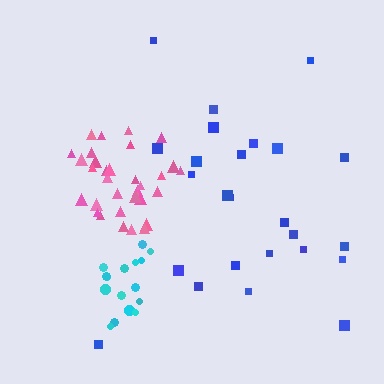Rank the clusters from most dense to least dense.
pink, cyan, blue.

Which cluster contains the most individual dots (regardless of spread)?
Pink (33).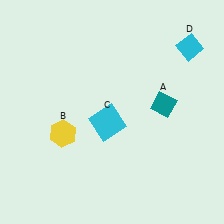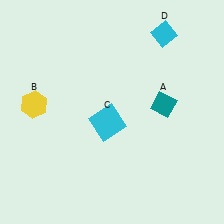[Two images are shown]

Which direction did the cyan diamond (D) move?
The cyan diamond (D) moved left.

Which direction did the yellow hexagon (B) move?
The yellow hexagon (B) moved up.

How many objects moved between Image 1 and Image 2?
2 objects moved between the two images.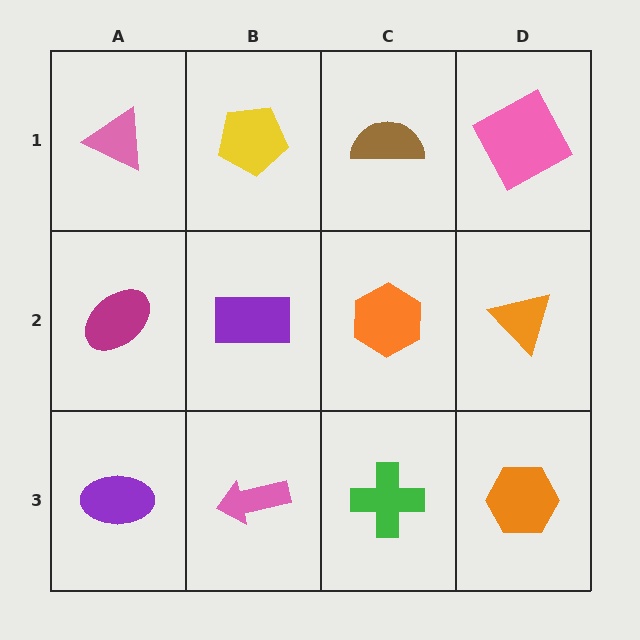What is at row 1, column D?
A pink square.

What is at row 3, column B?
A pink arrow.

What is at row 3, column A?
A purple ellipse.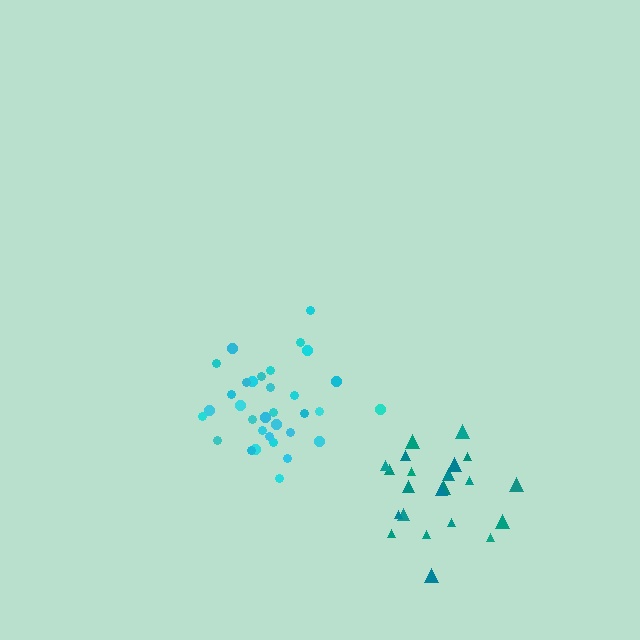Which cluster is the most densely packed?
Cyan.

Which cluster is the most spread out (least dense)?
Teal.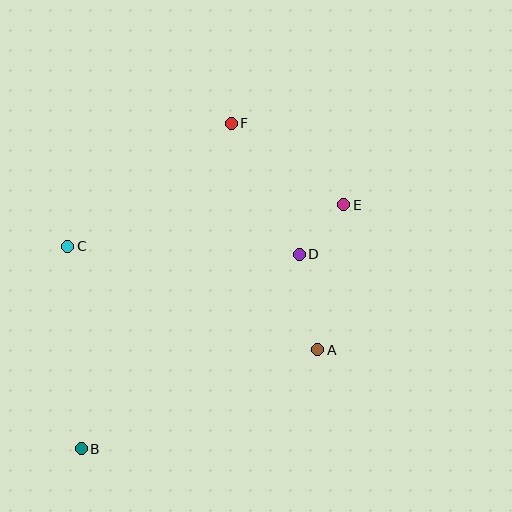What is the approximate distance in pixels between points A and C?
The distance between A and C is approximately 270 pixels.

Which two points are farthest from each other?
Points B and F are farthest from each other.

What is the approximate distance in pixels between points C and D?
The distance between C and D is approximately 231 pixels.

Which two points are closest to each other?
Points D and E are closest to each other.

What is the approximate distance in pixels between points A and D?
The distance between A and D is approximately 97 pixels.